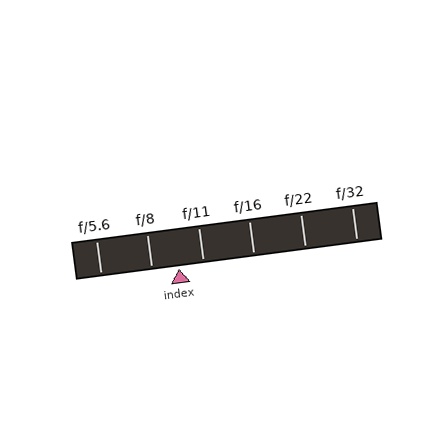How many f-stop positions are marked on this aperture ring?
There are 6 f-stop positions marked.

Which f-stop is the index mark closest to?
The index mark is closest to f/11.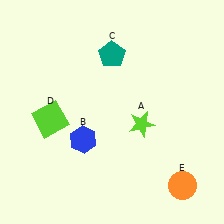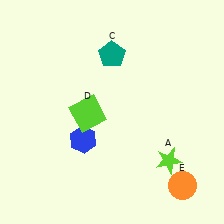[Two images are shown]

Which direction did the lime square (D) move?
The lime square (D) moved right.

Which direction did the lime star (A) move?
The lime star (A) moved down.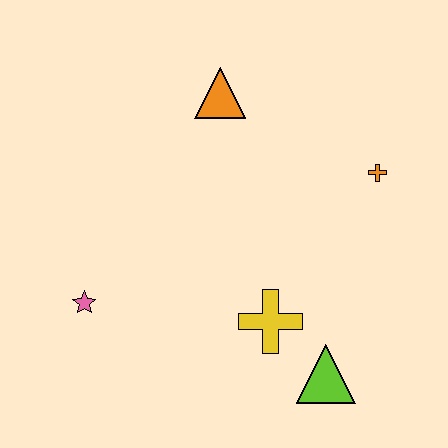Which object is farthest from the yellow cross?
The orange triangle is farthest from the yellow cross.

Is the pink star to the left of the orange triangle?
Yes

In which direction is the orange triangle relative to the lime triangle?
The orange triangle is above the lime triangle.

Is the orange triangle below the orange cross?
No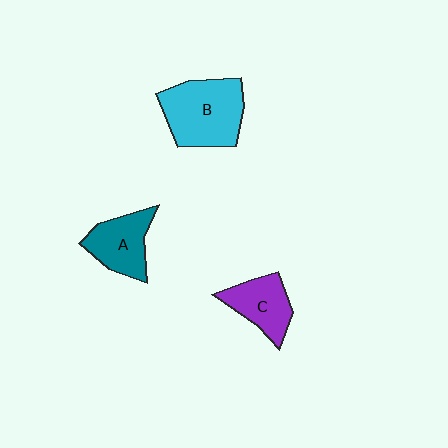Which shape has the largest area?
Shape B (cyan).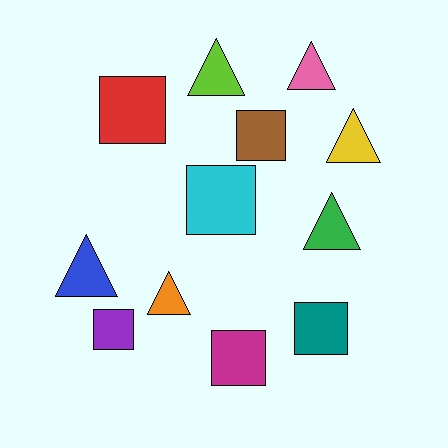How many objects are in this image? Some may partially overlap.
There are 12 objects.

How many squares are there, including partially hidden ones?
There are 6 squares.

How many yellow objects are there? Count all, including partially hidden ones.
There is 1 yellow object.